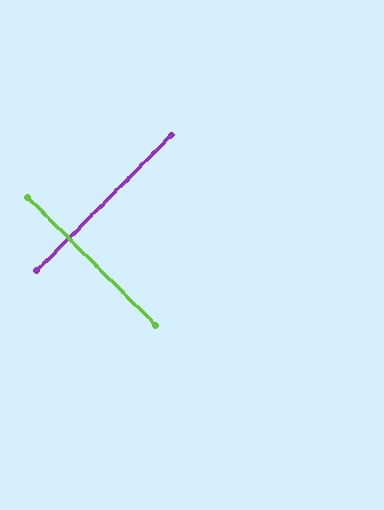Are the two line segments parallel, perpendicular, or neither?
Perpendicular — they meet at approximately 90°.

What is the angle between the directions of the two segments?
Approximately 90 degrees.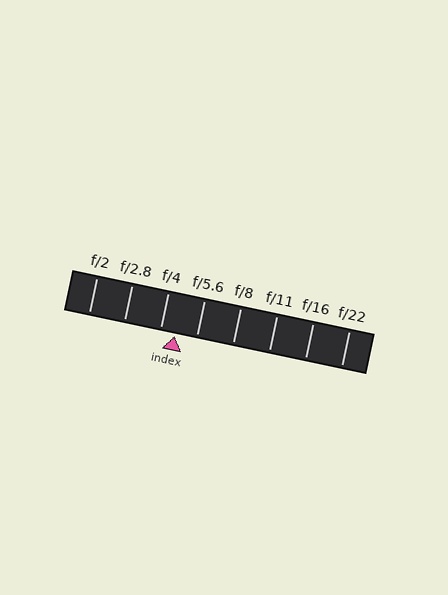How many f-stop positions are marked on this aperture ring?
There are 8 f-stop positions marked.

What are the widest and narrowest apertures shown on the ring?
The widest aperture shown is f/2 and the narrowest is f/22.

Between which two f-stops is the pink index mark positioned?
The index mark is between f/4 and f/5.6.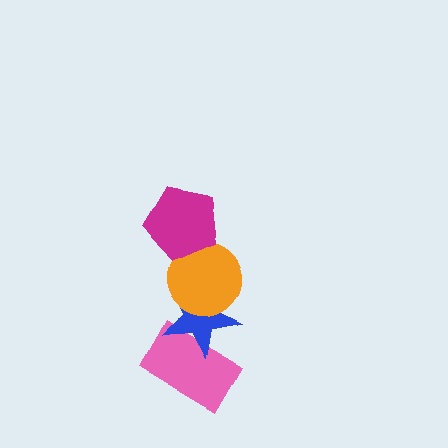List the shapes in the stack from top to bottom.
From top to bottom: the magenta pentagon, the orange circle, the blue star, the pink rectangle.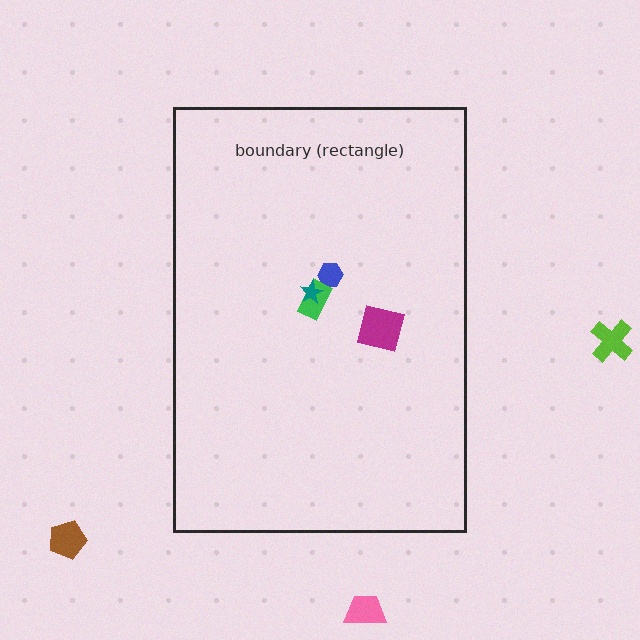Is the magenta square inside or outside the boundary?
Inside.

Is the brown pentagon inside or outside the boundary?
Outside.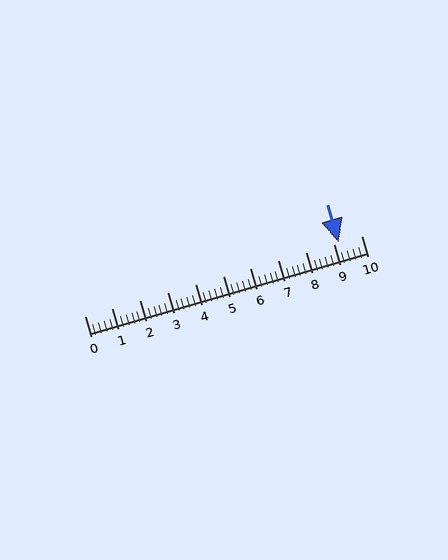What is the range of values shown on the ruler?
The ruler shows values from 0 to 10.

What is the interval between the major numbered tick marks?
The major tick marks are spaced 1 units apart.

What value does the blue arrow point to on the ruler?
The blue arrow points to approximately 9.2.